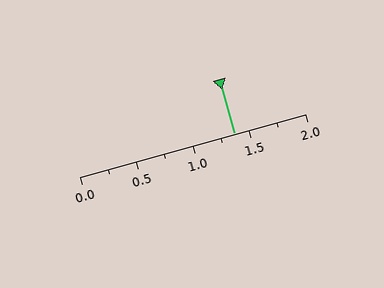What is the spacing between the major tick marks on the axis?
The major ticks are spaced 0.5 apart.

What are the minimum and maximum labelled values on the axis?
The axis runs from 0.0 to 2.0.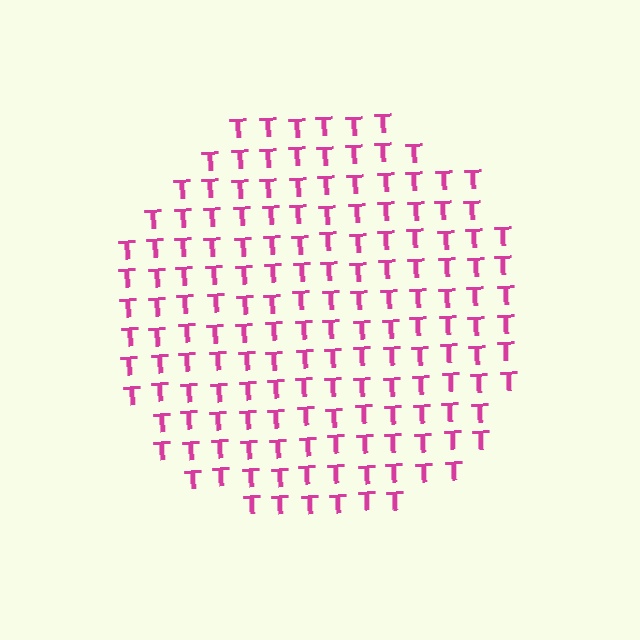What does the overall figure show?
The overall figure shows a circle.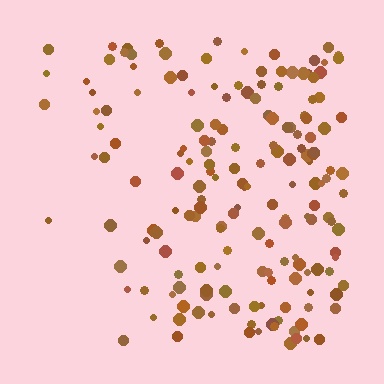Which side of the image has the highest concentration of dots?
The right.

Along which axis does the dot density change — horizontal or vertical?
Horizontal.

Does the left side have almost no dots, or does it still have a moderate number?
Still a moderate number, just noticeably fewer than the right.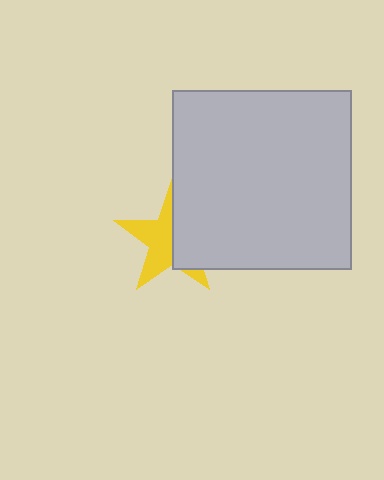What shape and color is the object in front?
The object in front is a light gray square.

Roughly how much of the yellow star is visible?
About half of it is visible (roughly 53%).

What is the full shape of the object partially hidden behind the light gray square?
The partially hidden object is a yellow star.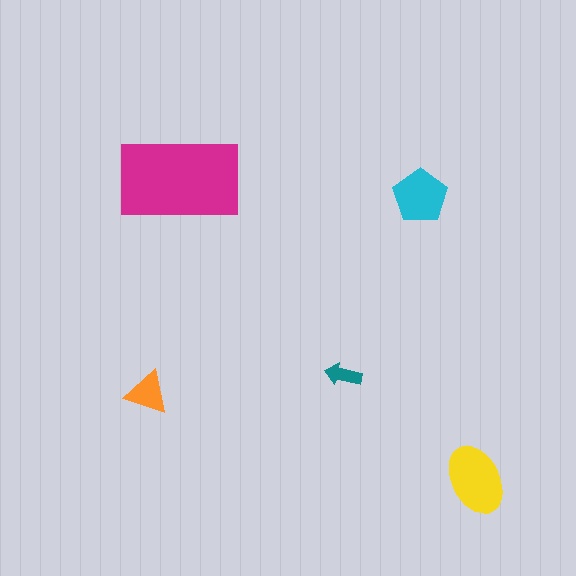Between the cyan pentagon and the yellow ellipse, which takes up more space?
The yellow ellipse.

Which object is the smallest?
The teal arrow.